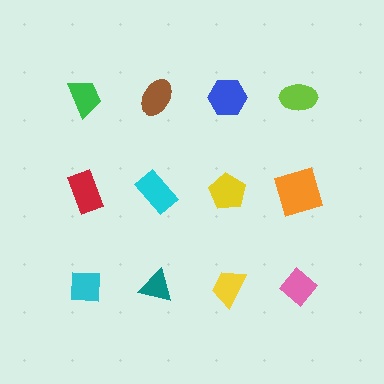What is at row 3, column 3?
A yellow trapezoid.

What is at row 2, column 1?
A red rectangle.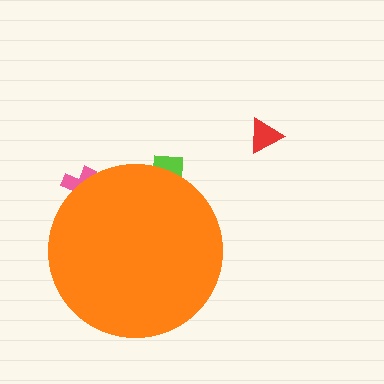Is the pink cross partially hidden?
Yes, the pink cross is partially hidden behind the orange circle.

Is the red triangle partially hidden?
No, the red triangle is fully visible.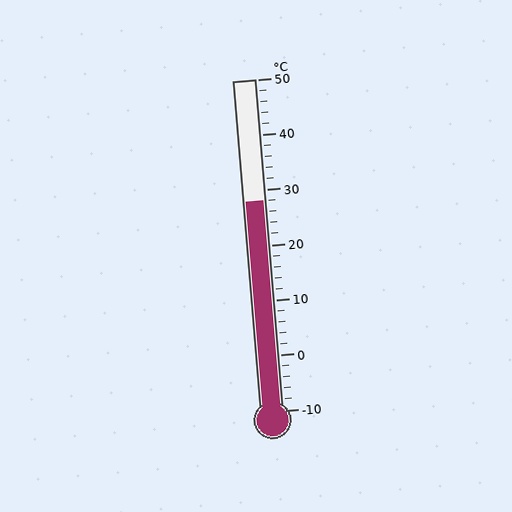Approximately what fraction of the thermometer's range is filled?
The thermometer is filled to approximately 65% of its range.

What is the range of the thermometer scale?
The thermometer scale ranges from -10°C to 50°C.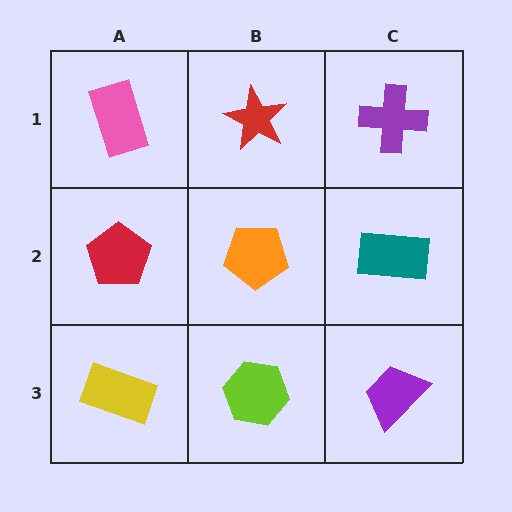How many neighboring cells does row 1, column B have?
3.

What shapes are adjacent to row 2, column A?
A pink rectangle (row 1, column A), a yellow rectangle (row 3, column A), an orange pentagon (row 2, column B).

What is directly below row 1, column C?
A teal rectangle.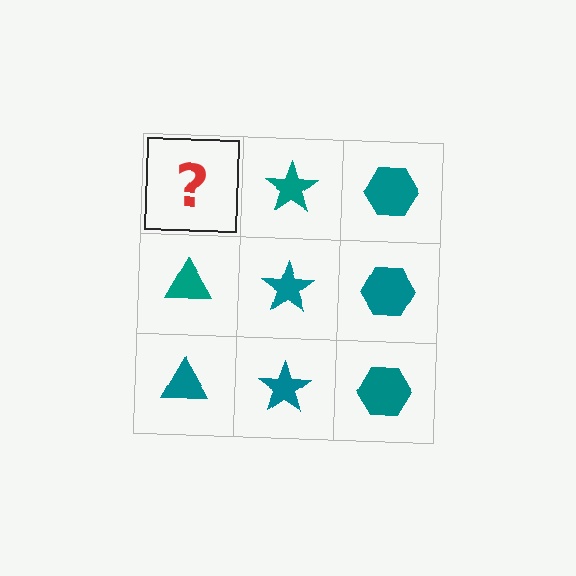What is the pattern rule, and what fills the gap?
The rule is that each column has a consistent shape. The gap should be filled with a teal triangle.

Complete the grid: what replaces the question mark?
The question mark should be replaced with a teal triangle.